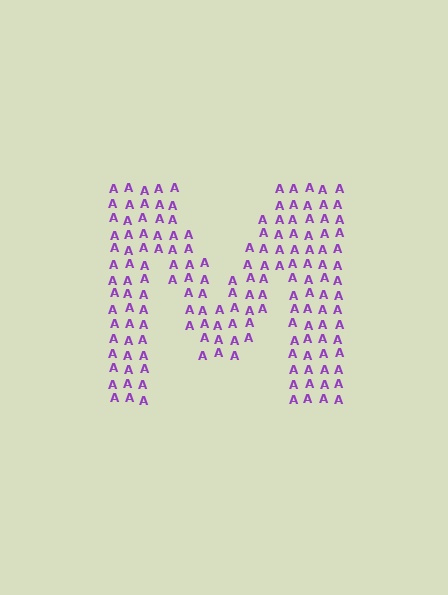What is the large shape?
The large shape is the letter M.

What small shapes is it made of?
It is made of small letter A's.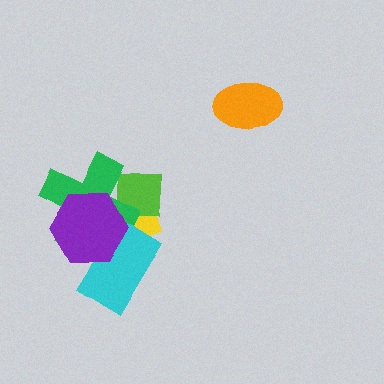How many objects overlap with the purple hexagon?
4 objects overlap with the purple hexagon.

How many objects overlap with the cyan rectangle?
3 objects overlap with the cyan rectangle.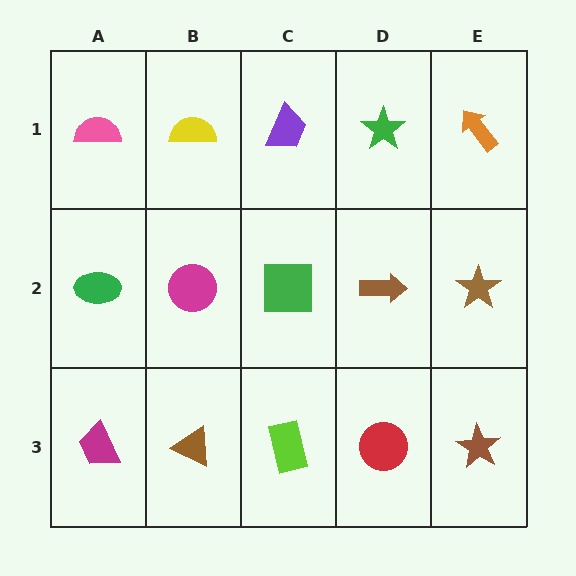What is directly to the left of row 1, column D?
A purple trapezoid.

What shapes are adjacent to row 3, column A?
A green ellipse (row 2, column A), a brown triangle (row 3, column B).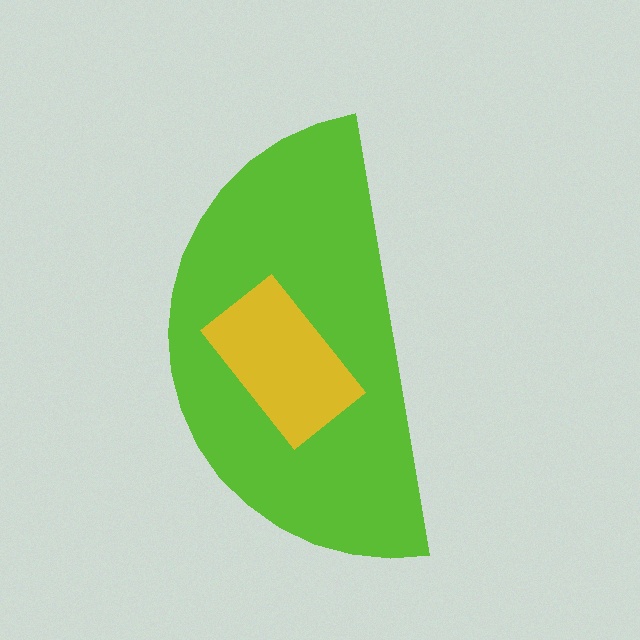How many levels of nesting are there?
2.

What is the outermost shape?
The lime semicircle.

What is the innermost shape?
The yellow rectangle.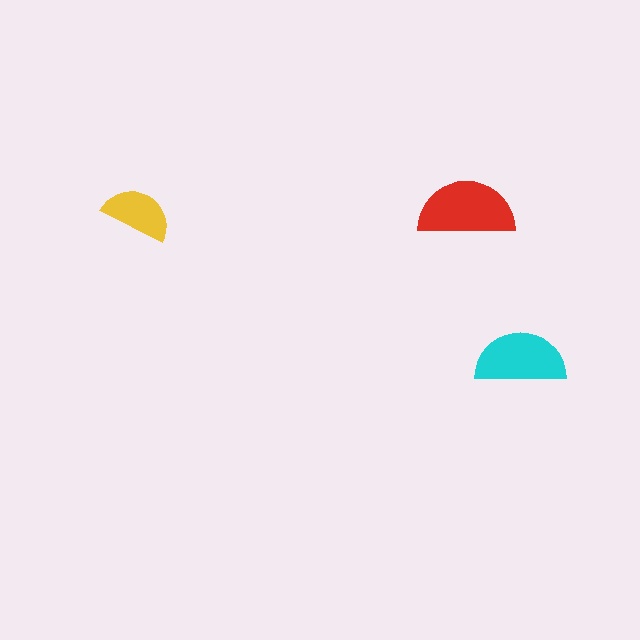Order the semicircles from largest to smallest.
the red one, the cyan one, the yellow one.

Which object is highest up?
The red semicircle is topmost.